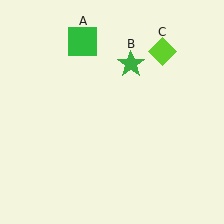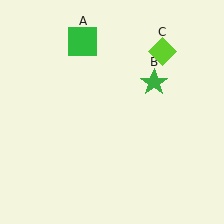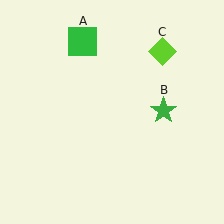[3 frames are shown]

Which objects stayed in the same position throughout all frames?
Green square (object A) and lime diamond (object C) remained stationary.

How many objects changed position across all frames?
1 object changed position: green star (object B).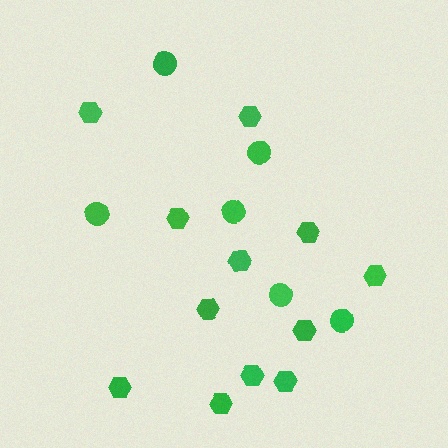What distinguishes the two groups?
There are 2 groups: one group of circles (6) and one group of hexagons (12).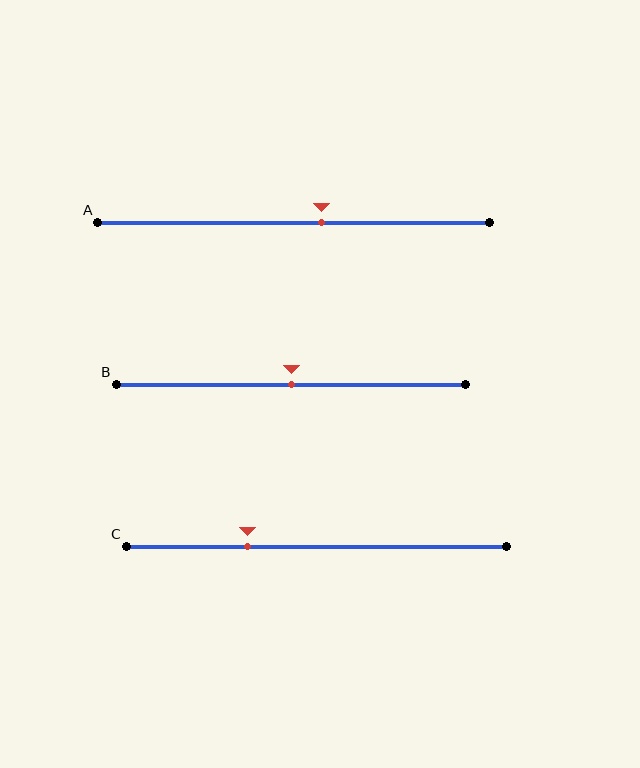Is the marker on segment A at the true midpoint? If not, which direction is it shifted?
No, the marker on segment A is shifted to the right by about 7% of the segment length.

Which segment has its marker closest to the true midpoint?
Segment B has its marker closest to the true midpoint.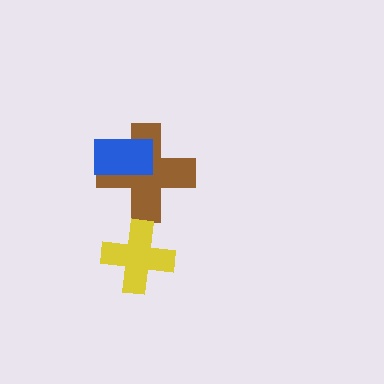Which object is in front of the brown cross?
The blue rectangle is in front of the brown cross.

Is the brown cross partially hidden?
Yes, it is partially covered by another shape.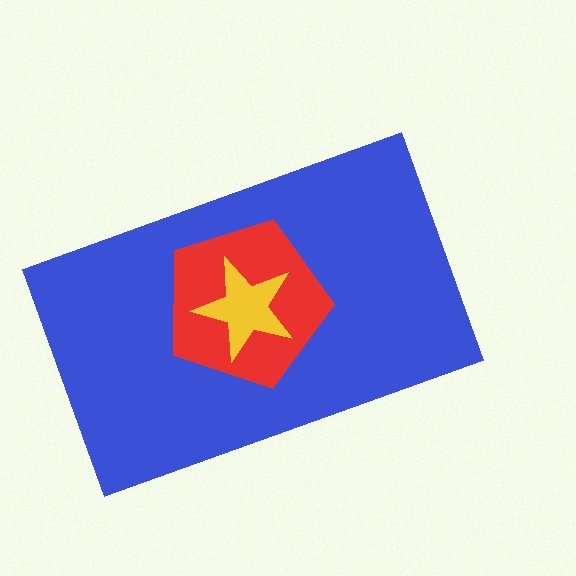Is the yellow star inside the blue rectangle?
Yes.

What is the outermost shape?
The blue rectangle.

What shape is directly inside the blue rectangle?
The red pentagon.